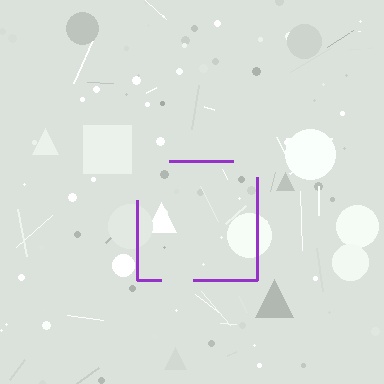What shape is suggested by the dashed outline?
The dashed outline suggests a square.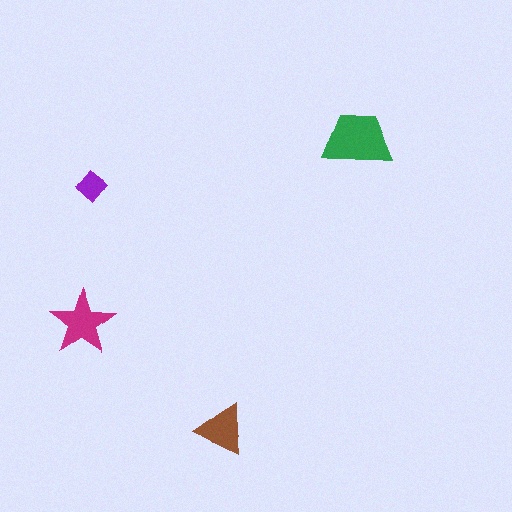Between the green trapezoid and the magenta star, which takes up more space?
The green trapezoid.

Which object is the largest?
The green trapezoid.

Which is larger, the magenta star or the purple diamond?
The magenta star.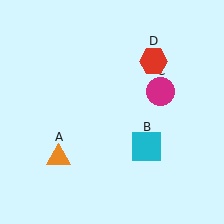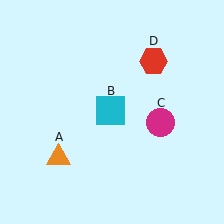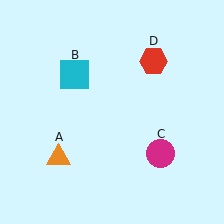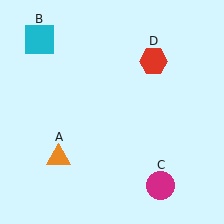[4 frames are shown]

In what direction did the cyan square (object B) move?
The cyan square (object B) moved up and to the left.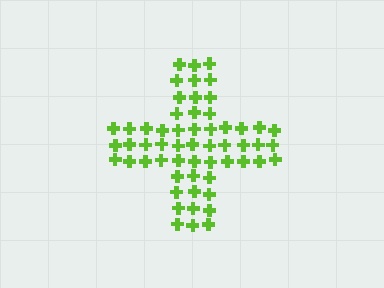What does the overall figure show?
The overall figure shows a cross.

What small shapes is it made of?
It is made of small crosses.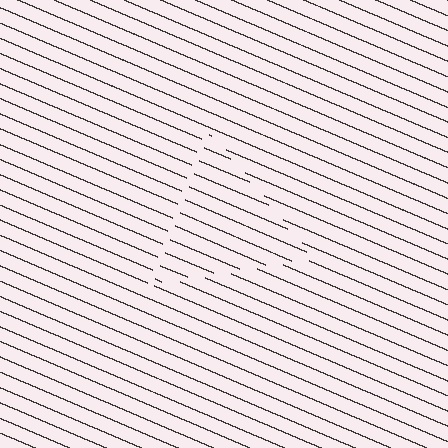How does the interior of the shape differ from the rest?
The interior of the shape contains the same grating, shifted by half a period — the contour is defined by the phase discontinuity where line-ends from the inner and outer gratings abut.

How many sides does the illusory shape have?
3 sides — the line-ends trace a triangle.